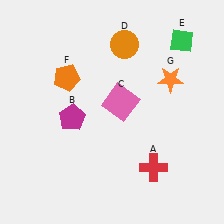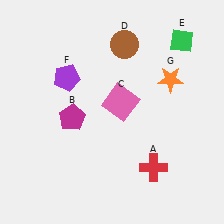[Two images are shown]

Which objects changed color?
D changed from orange to brown. F changed from orange to purple.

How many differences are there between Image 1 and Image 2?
There are 2 differences between the two images.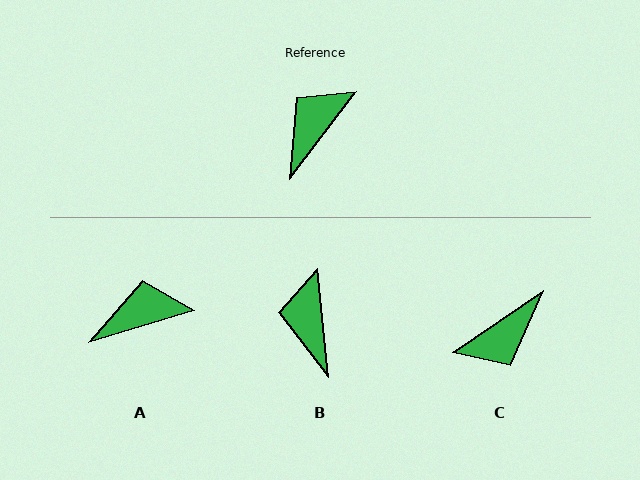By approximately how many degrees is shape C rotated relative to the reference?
Approximately 161 degrees counter-clockwise.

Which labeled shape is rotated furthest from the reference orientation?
C, about 161 degrees away.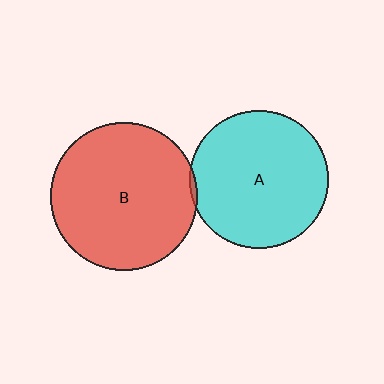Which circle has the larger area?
Circle B (red).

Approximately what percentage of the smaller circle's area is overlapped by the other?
Approximately 5%.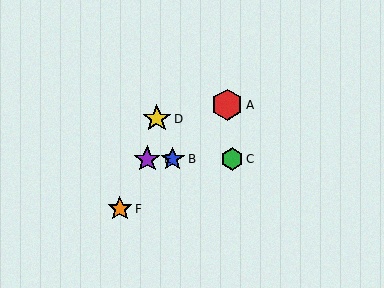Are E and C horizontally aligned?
Yes, both are at y≈159.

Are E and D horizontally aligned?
No, E is at y≈159 and D is at y≈119.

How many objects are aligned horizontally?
3 objects (B, C, E) are aligned horizontally.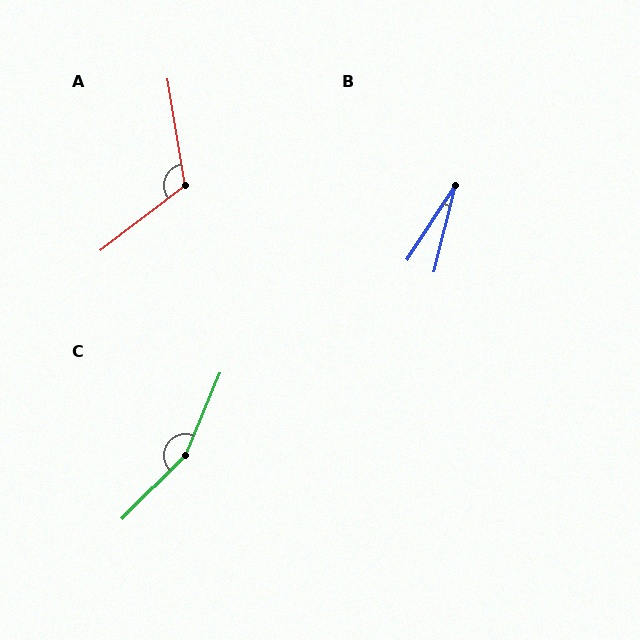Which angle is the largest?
C, at approximately 158 degrees.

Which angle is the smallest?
B, at approximately 19 degrees.